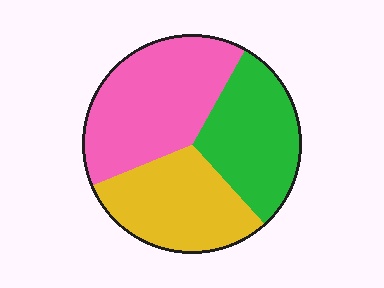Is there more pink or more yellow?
Pink.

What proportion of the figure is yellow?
Yellow takes up about one third (1/3) of the figure.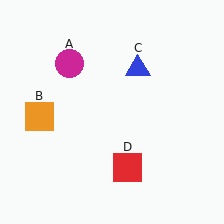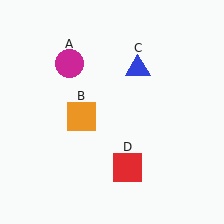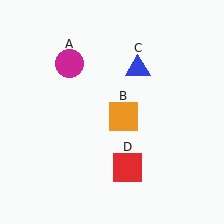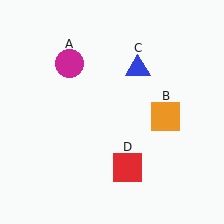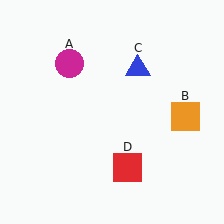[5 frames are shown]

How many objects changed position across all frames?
1 object changed position: orange square (object B).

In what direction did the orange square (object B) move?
The orange square (object B) moved right.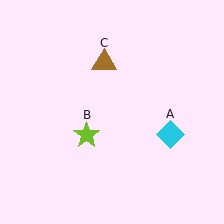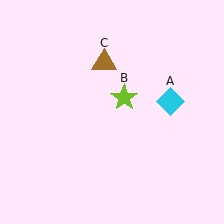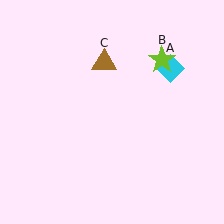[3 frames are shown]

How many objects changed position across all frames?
2 objects changed position: cyan diamond (object A), lime star (object B).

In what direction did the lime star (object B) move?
The lime star (object B) moved up and to the right.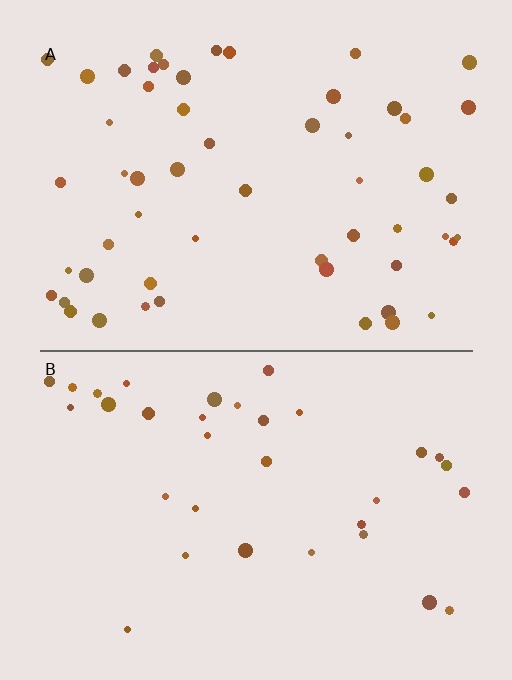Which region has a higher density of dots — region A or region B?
A (the top).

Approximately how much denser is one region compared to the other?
Approximately 1.6× — region A over region B.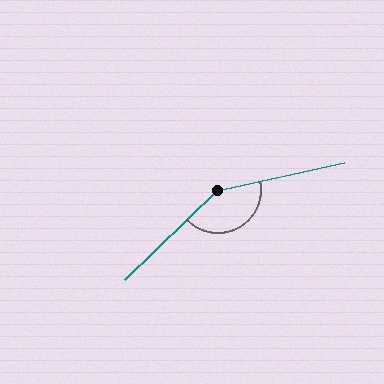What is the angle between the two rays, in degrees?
Approximately 148 degrees.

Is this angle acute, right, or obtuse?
It is obtuse.